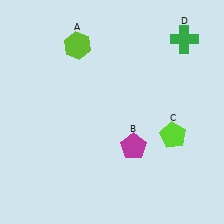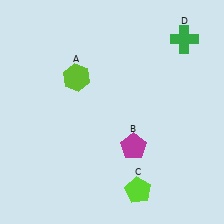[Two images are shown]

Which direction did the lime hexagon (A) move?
The lime hexagon (A) moved down.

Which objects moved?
The objects that moved are: the lime hexagon (A), the lime pentagon (C).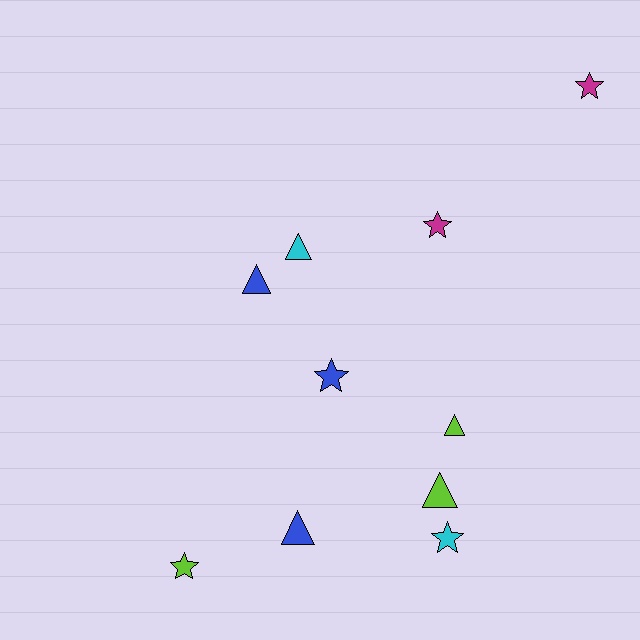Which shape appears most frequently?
Star, with 5 objects.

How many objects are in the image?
There are 10 objects.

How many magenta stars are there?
There are 2 magenta stars.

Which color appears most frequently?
Lime, with 3 objects.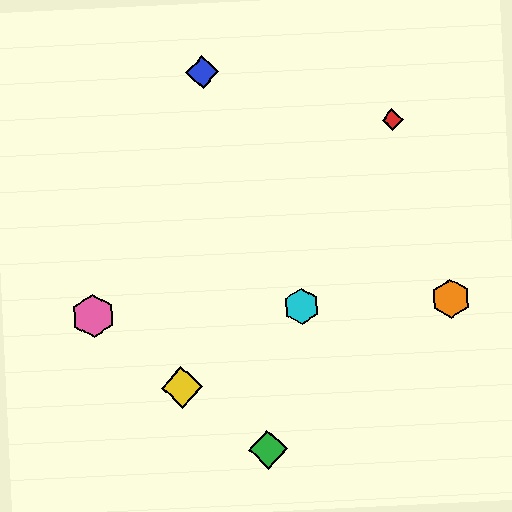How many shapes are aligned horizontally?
4 shapes (the purple hexagon, the orange hexagon, the cyan hexagon, the pink hexagon) are aligned horizontally.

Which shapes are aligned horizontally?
The purple hexagon, the orange hexagon, the cyan hexagon, the pink hexagon are aligned horizontally.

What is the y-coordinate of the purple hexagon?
The purple hexagon is at y≈299.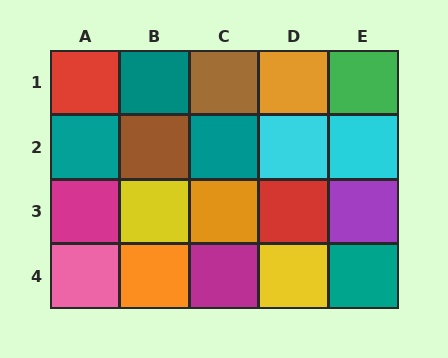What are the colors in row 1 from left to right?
Red, teal, brown, orange, green.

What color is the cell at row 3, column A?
Magenta.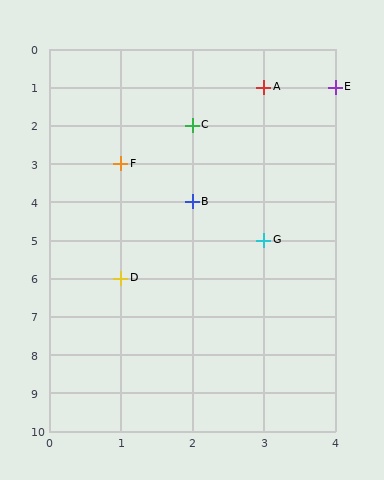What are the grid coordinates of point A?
Point A is at grid coordinates (3, 1).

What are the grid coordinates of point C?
Point C is at grid coordinates (2, 2).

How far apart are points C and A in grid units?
Points C and A are 1 column and 1 row apart (about 1.4 grid units diagonally).